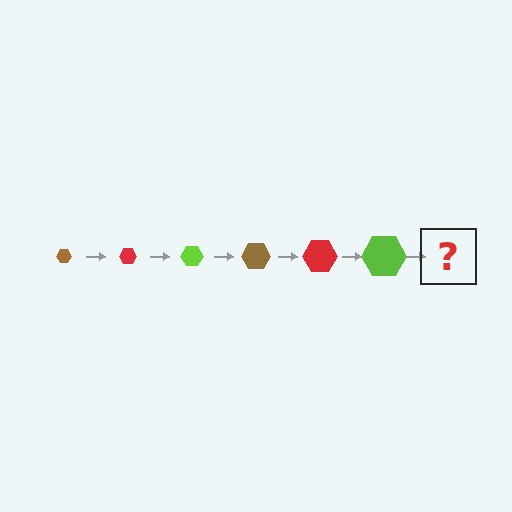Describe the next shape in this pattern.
It should be a brown hexagon, larger than the previous one.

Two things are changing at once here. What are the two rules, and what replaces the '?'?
The two rules are that the hexagon grows larger each step and the color cycles through brown, red, and lime. The '?' should be a brown hexagon, larger than the previous one.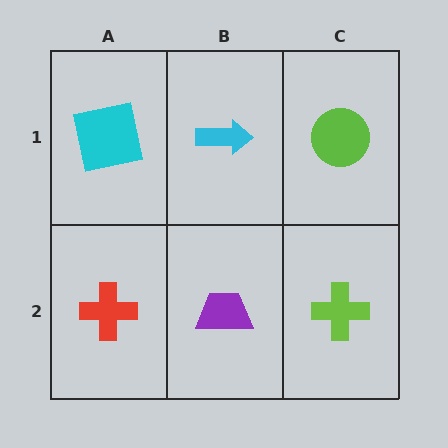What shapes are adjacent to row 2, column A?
A cyan square (row 1, column A), a purple trapezoid (row 2, column B).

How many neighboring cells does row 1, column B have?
3.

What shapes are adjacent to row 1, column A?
A red cross (row 2, column A), a cyan arrow (row 1, column B).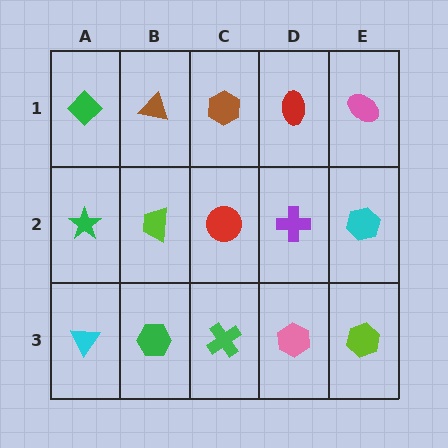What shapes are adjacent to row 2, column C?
A brown hexagon (row 1, column C), a green cross (row 3, column C), a lime trapezoid (row 2, column B), a purple cross (row 2, column D).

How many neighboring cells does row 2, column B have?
4.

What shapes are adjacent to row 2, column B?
A brown triangle (row 1, column B), a green hexagon (row 3, column B), a green star (row 2, column A), a red circle (row 2, column C).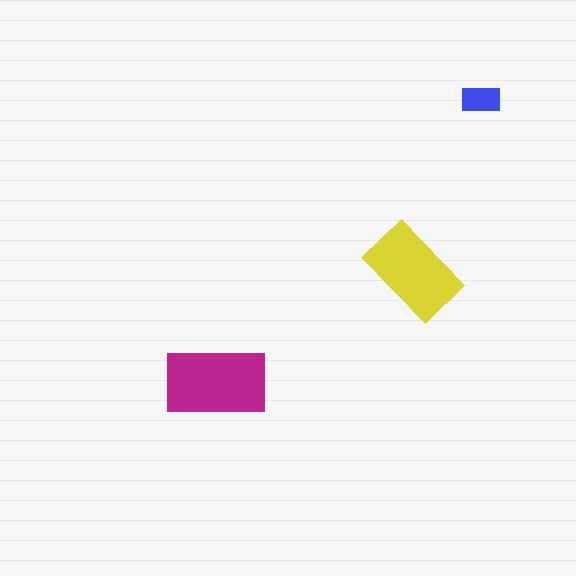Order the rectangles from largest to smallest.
the magenta one, the yellow one, the blue one.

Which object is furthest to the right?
The blue rectangle is rightmost.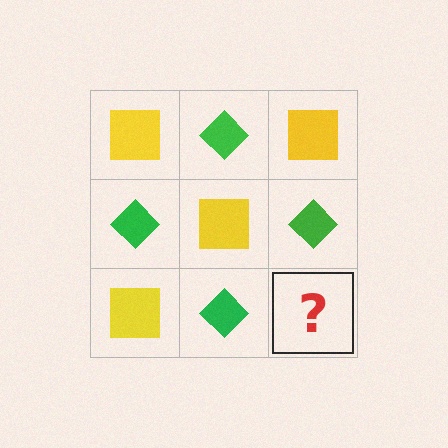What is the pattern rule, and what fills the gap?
The rule is that it alternates yellow square and green diamond in a checkerboard pattern. The gap should be filled with a yellow square.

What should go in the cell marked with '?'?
The missing cell should contain a yellow square.